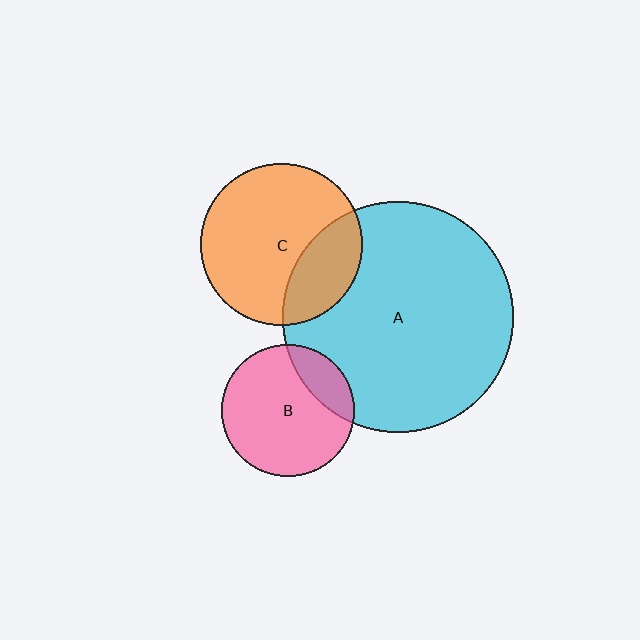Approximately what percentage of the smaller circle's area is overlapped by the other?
Approximately 30%.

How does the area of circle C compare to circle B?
Approximately 1.5 times.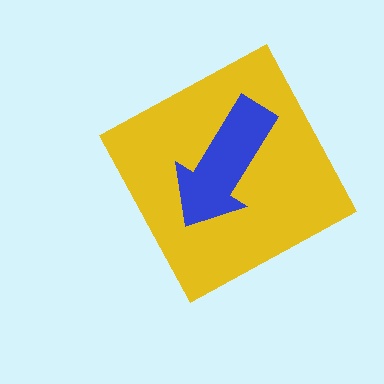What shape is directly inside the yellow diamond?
The blue arrow.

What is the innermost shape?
The blue arrow.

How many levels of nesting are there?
2.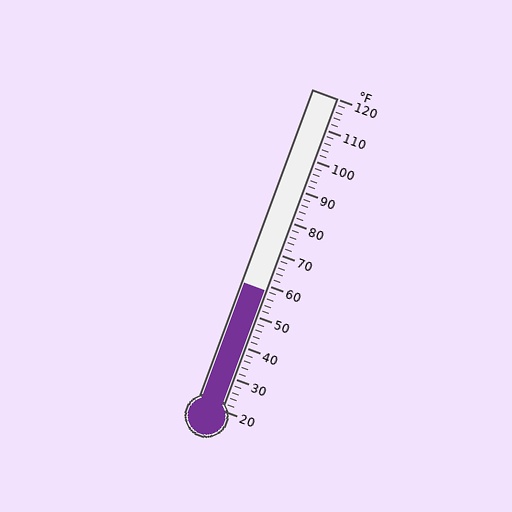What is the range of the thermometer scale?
The thermometer scale ranges from 20°F to 120°F.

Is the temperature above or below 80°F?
The temperature is below 80°F.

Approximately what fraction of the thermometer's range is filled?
The thermometer is filled to approximately 40% of its range.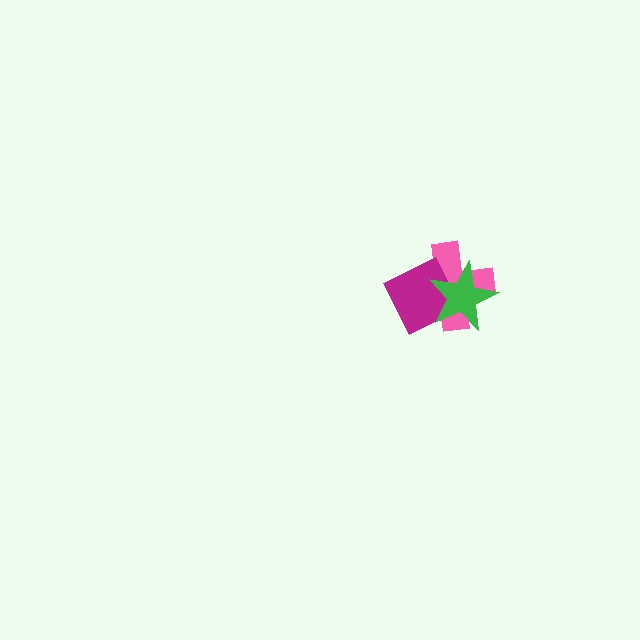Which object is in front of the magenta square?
The green star is in front of the magenta square.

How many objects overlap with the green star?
2 objects overlap with the green star.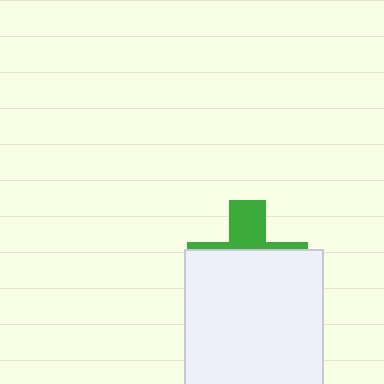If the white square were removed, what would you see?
You would see the complete green cross.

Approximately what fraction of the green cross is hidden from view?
Roughly 67% of the green cross is hidden behind the white square.